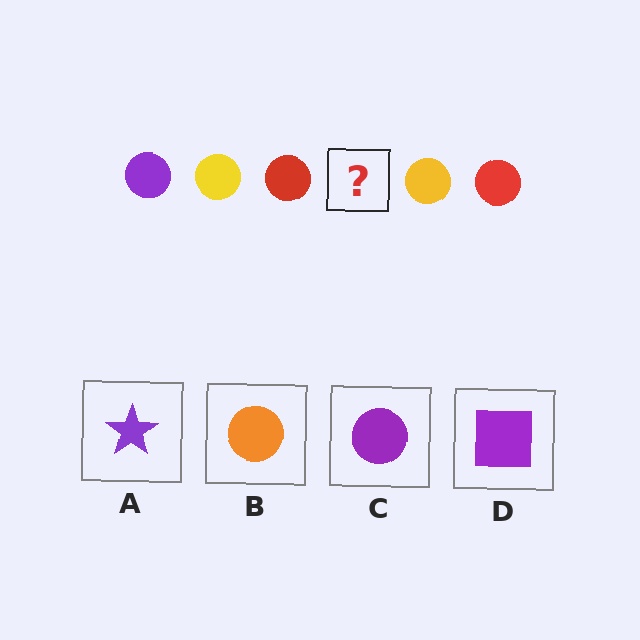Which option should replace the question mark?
Option C.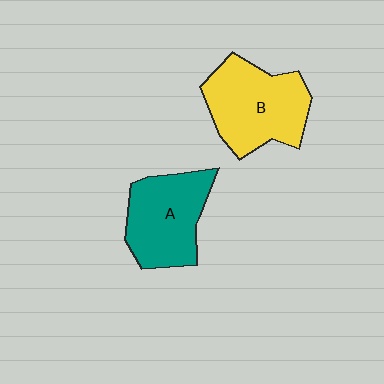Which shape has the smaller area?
Shape A (teal).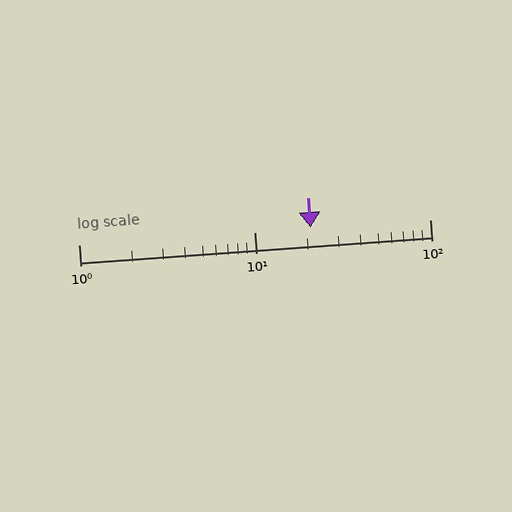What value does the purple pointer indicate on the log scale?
The pointer indicates approximately 21.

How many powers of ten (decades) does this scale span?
The scale spans 2 decades, from 1 to 100.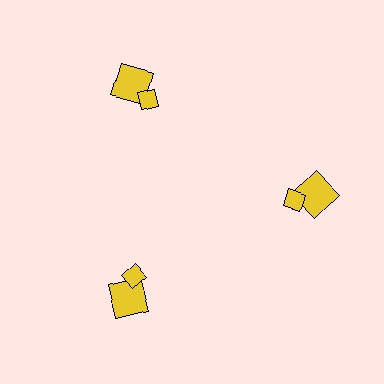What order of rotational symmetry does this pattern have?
This pattern has 3-fold rotational symmetry.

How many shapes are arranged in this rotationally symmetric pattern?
There are 6 shapes, arranged in 3 groups of 2.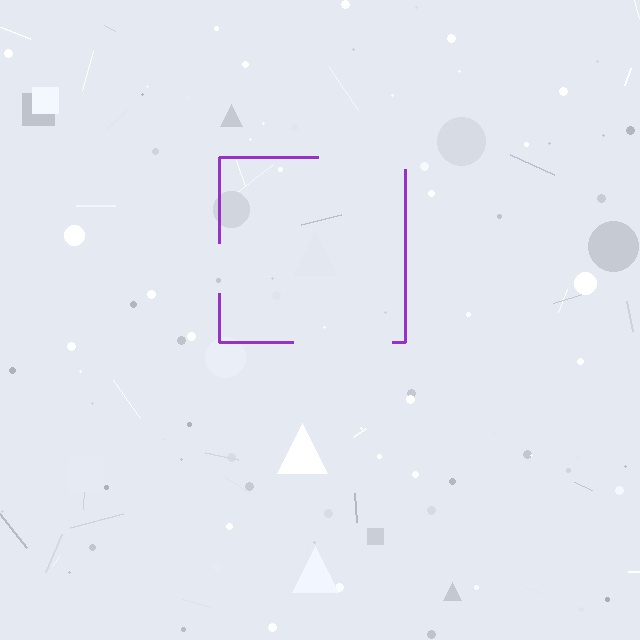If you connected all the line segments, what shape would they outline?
They would outline a square.